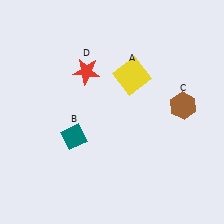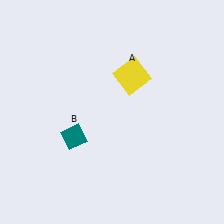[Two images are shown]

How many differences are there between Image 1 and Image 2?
There are 2 differences between the two images.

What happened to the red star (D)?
The red star (D) was removed in Image 2. It was in the top-left area of Image 1.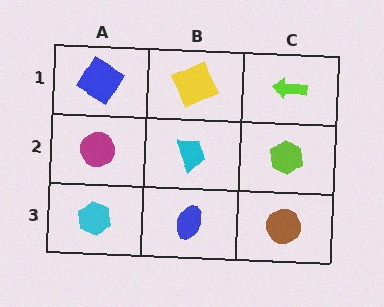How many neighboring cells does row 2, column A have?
3.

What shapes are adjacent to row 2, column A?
A blue diamond (row 1, column A), a cyan hexagon (row 3, column A), a cyan trapezoid (row 2, column B).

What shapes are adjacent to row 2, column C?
A lime arrow (row 1, column C), a brown circle (row 3, column C), a cyan trapezoid (row 2, column B).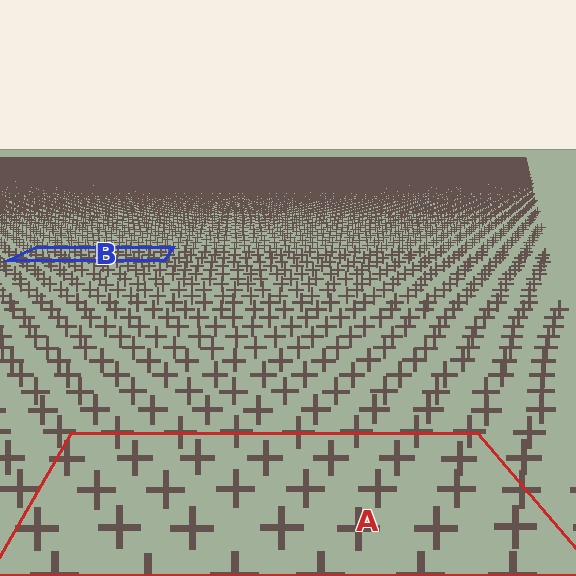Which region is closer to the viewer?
Region A is closer. The texture elements there are larger and more spread out.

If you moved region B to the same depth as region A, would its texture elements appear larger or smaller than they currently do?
They would appear larger. At a closer depth, the same texture elements are projected at a bigger on-screen size.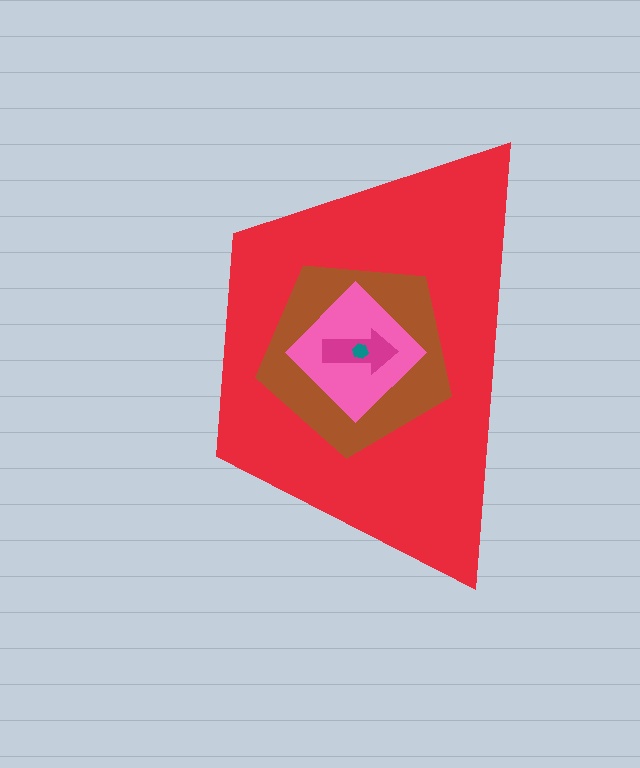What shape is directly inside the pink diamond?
The magenta arrow.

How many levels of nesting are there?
5.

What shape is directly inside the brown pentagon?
The pink diamond.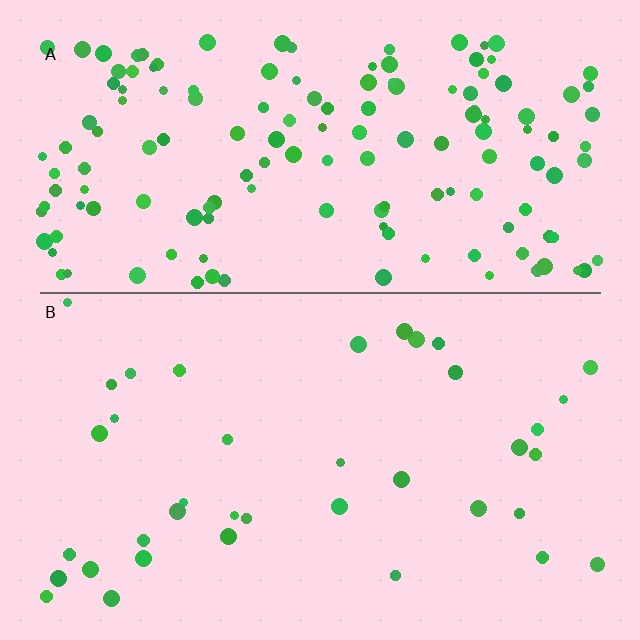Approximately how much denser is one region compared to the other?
Approximately 4.0× — region A over region B.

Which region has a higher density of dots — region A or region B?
A (the top).